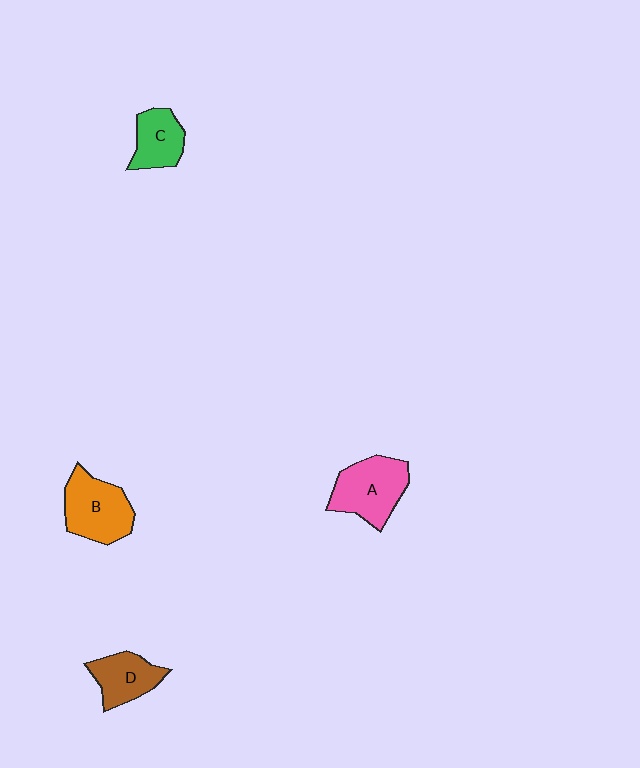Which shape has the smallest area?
Shape C (green).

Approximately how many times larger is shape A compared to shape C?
Approximately 1.5 times.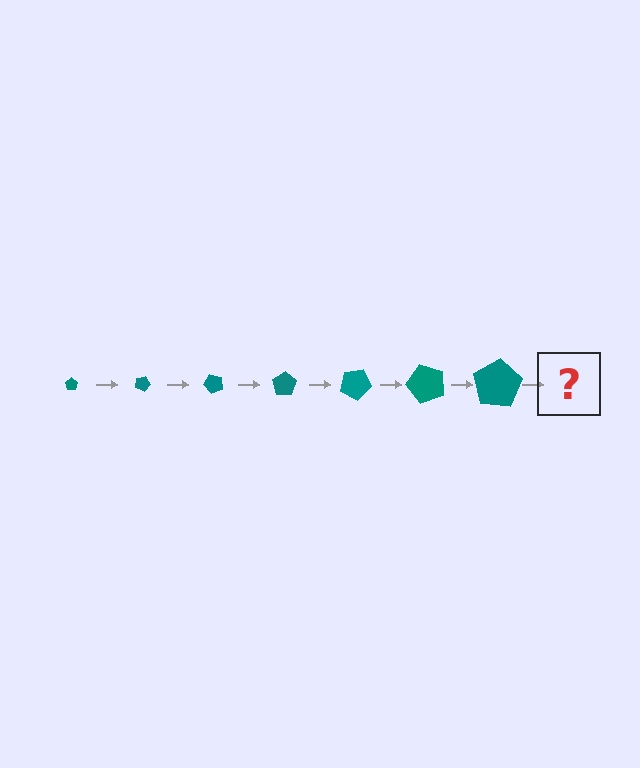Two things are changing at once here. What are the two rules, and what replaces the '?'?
The two rules are that the pentagon grows larger each step and it rotates 25 degrees each step. The '?' should be a pentagon, larger than the previous one and rotated 175 degrees from the start.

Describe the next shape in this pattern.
It should be a pentagon, larger than the previous one and rotated 175 degrees from the start.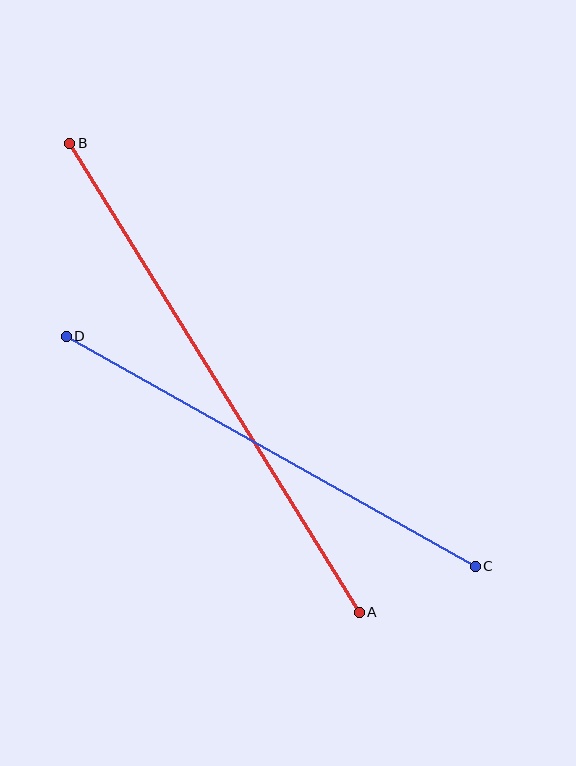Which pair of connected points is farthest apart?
Points A and B are farthest apart.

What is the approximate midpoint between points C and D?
The midpoint is at approximately (271, 451) pixels.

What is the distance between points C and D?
The distance is approximately 469 pixels.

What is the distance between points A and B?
The distance is approximately 551 pixels.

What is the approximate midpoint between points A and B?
The midpoint is at approximately (214, 378) pixels.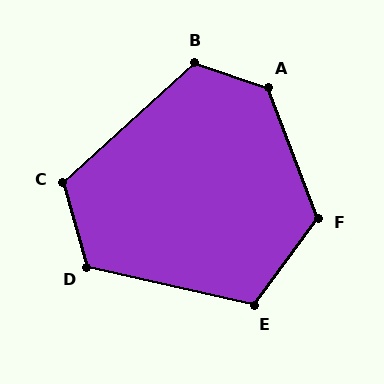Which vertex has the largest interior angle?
A, at approximately 130 degrees.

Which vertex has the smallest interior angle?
E, at approximately 114 degrees.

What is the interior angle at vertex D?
Approximately 118 degrees (obtuse).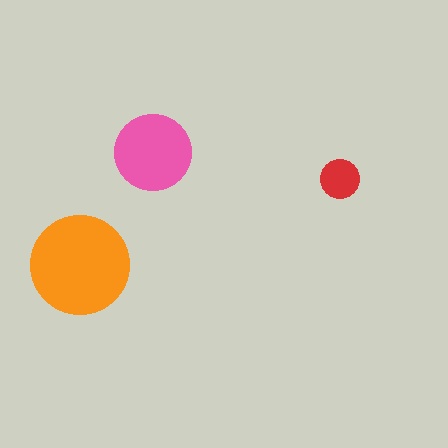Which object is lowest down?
The orange circle is bottommost.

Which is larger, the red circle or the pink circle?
The pink one.